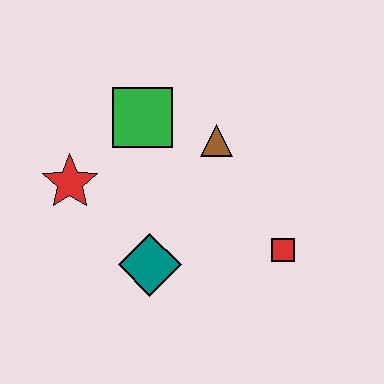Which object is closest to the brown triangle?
The green square is closest to the brown triangle.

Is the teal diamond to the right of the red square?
No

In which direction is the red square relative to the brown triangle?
The red square is below the brown triangle.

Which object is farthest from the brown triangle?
The red star is farthest from the brown triangle.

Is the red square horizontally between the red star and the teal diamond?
No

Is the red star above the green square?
No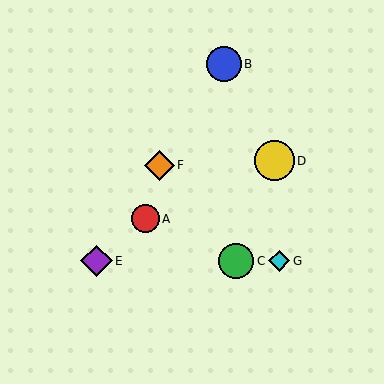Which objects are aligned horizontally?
Objects C, E, G are aligned horizontally.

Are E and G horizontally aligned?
Yes, both are at y≈261.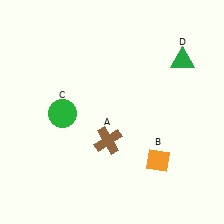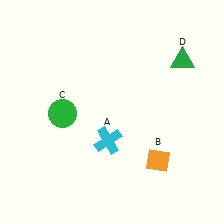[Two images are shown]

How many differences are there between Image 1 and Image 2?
There is 1 difference between the two images.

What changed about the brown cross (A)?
In Image 1, A is brown. In Image 2, it changed to cyan.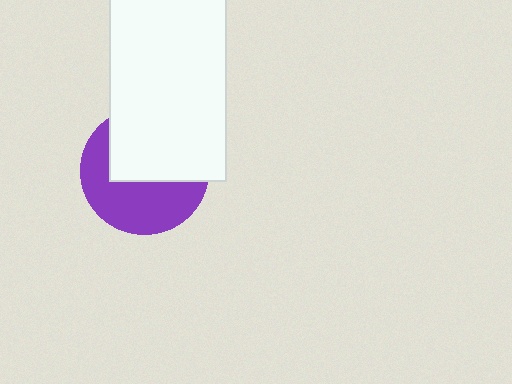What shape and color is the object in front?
The object in front is a white rectangle.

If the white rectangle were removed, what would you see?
You would see the complete purple circle.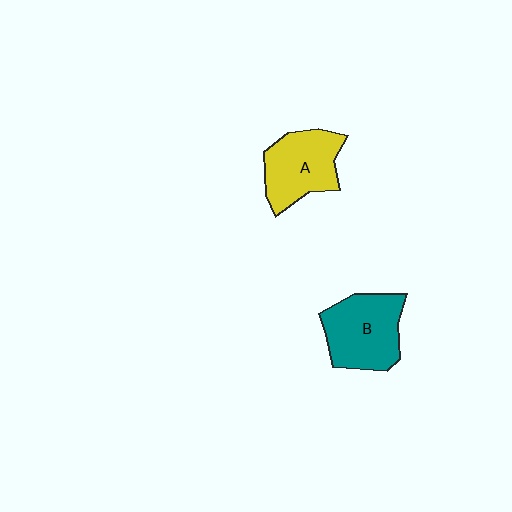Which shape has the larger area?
Shape B (teal).